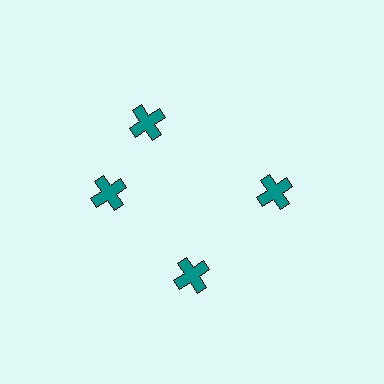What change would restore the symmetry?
The symmetry would be restored by rotating it back into even spacing with its neighbors so that all 4 crosses sit at equal angles and equal distance from the center.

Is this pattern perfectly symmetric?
No. The 4 teal crosses are arranged in a ring, but one element near the 12 o'clock position is rotated out of alignment along the ring, breaking the 4-fold rotational symmetry.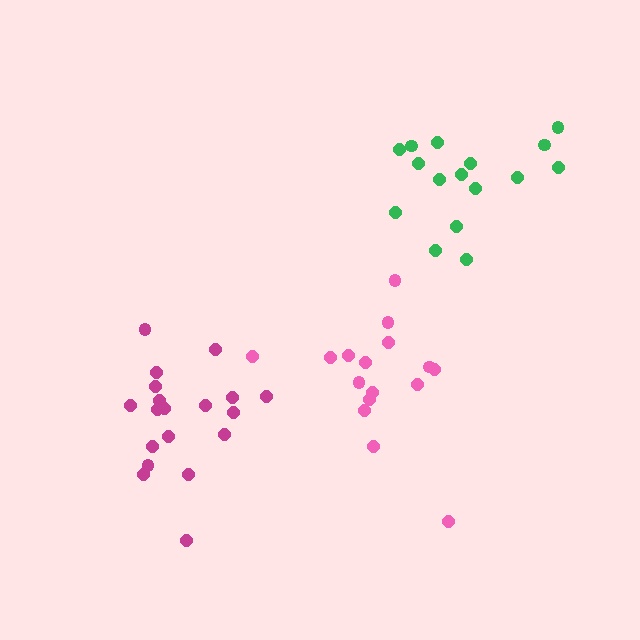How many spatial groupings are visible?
There are 3 spatial groupings.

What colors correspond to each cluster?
The clusters are colored: pink, magenta, green.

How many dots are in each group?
Group 1: 16 dots, Group 2: 19 dots, Group 3: 16 dots (51 total).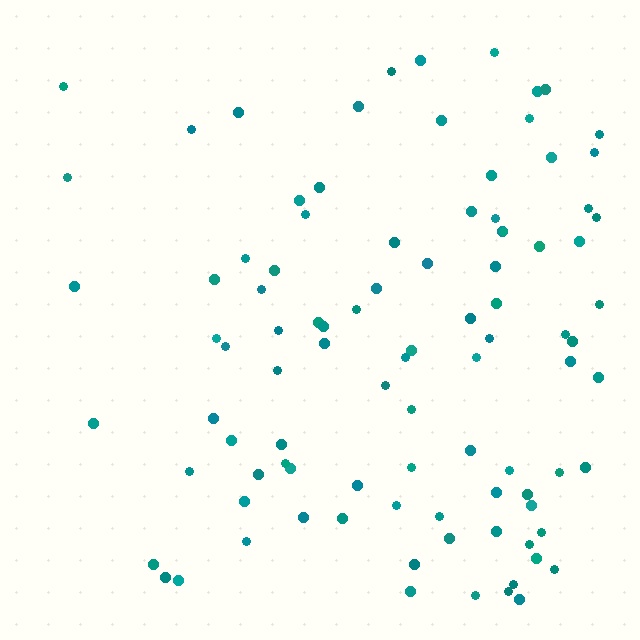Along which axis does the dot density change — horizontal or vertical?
Horizontal.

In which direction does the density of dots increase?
From left to right, with the right side densest.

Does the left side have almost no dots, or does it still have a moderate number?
Still a moderate number, just noticeably fewer than the right.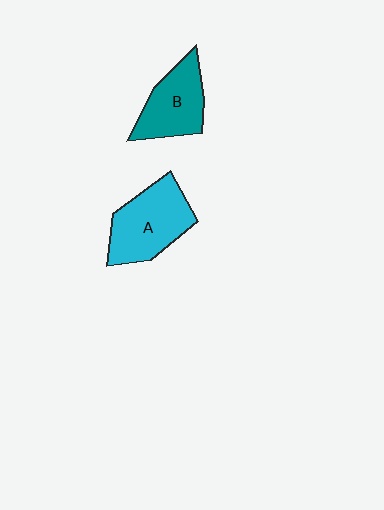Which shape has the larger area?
Shape A (cyan).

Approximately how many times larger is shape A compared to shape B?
Approximately 1.2 times.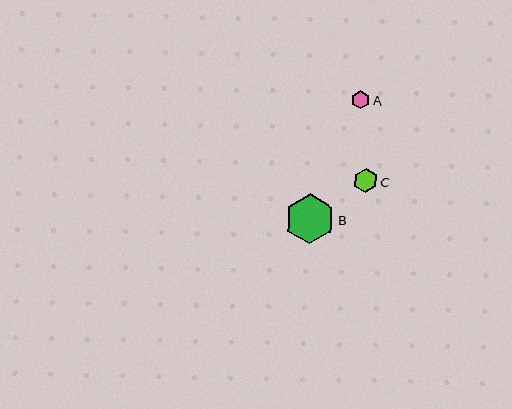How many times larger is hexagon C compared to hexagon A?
Hexagon C is approximately 1.3 times the size of hexagon A.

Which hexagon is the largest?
Hexagon B is the largest with a size of approximately 50 pixels.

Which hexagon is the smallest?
Hexagon A is the smallest with a size of approximately 18 pixels.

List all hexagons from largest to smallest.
From largest to smallest: B, C, A.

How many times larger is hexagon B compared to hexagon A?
Hexagon B is approximately 2.7 times the size of hexagon A.